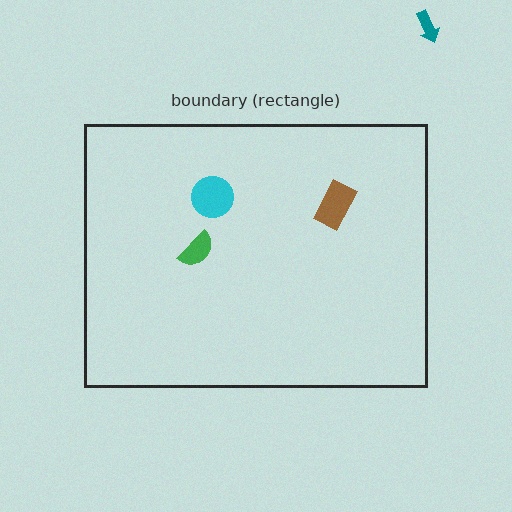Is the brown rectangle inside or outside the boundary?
Inside.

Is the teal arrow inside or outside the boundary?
Outside.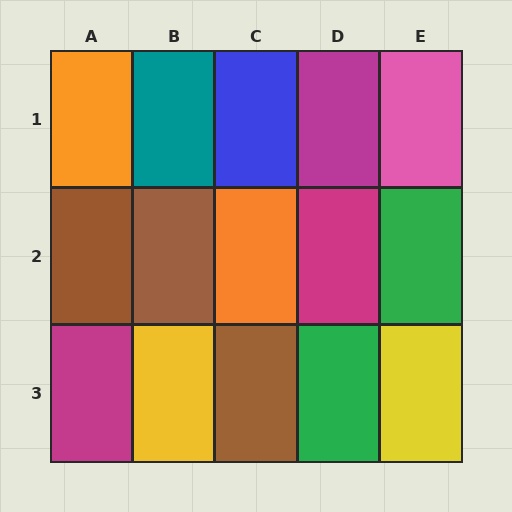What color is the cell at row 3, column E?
Yellow.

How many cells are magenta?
3 cells are magenta.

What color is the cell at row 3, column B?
Yellow.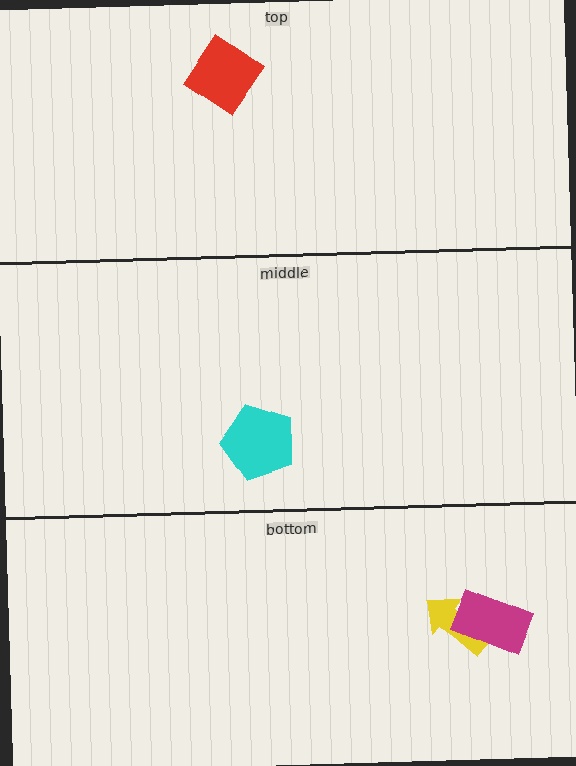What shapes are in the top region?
The red diamond.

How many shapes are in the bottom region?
2.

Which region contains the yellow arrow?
The bottom region.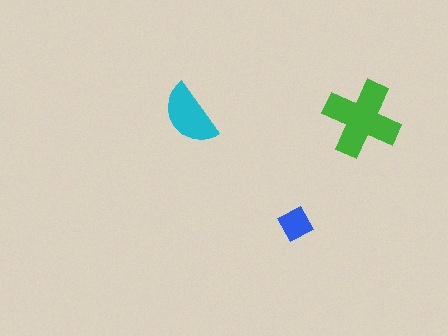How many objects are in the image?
There are 3 objects in the image.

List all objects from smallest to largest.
The blue diamond, the cyan semicircle, the green cross.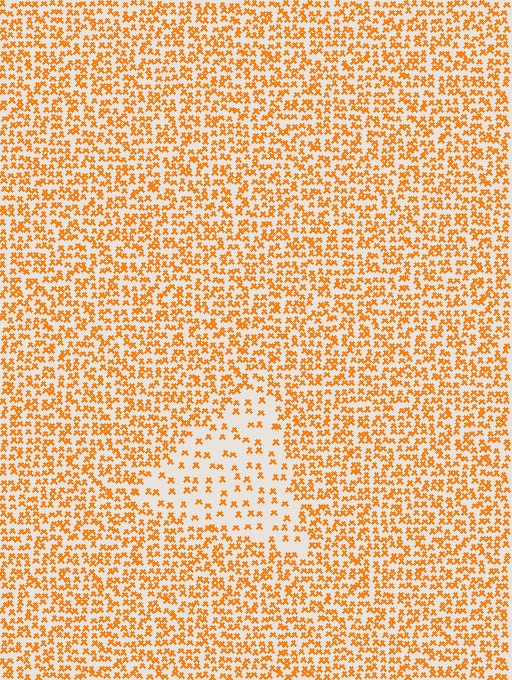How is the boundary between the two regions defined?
The boundary is defined by a change in element density (approximately 2.5x ratio). All elements are the same color, size, and shape.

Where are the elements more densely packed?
The elements are more densely packed outside the triangle boundary.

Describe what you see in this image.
The image contains small orange elements arranged at two different densities. A triangle-shaped region is visible where the elements are less densely packed than the surrounding area.